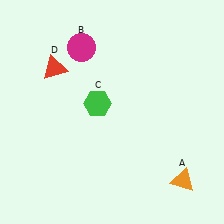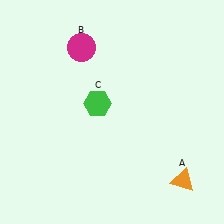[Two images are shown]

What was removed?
The red triangle (D) was removed in Image 2.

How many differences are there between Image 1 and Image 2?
There is 1 difference between the two images.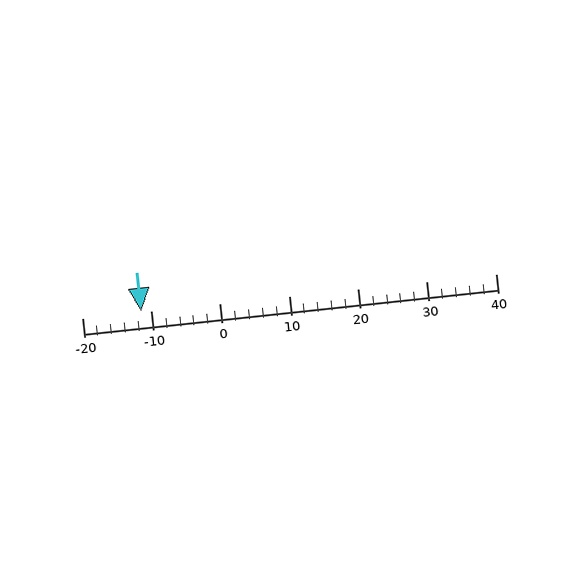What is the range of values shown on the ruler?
The ruler shows values from -20 to 40.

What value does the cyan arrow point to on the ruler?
The cyan arrow points to approximately -11.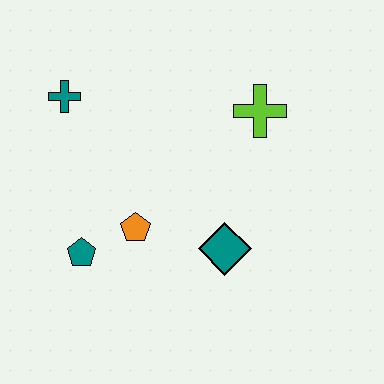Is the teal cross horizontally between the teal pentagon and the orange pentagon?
No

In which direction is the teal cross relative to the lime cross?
The teal cross is to the left of the lime cross.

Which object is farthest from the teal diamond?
The teal cross is farthest from the teal diamond.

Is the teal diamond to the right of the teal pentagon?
Yes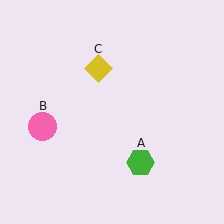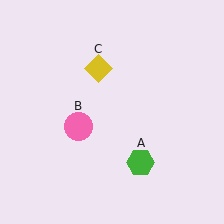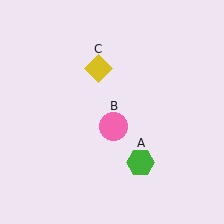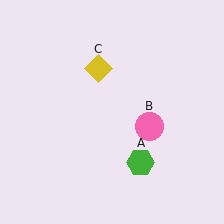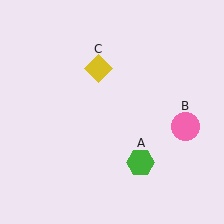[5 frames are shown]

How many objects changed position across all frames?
1 object changed position: pink circle (object B).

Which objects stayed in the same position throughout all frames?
Green hexagon (object A) and yellow diamond (object C) remained stationary.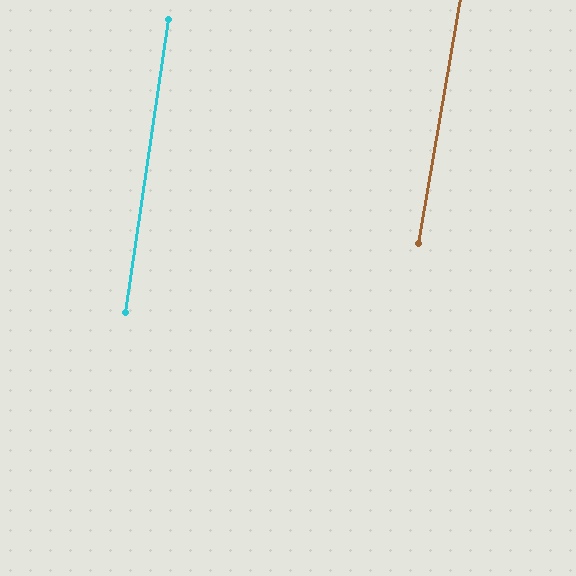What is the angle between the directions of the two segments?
Approximately 1 degree.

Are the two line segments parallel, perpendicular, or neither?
Parallel — their directions differ by only 1.4°.